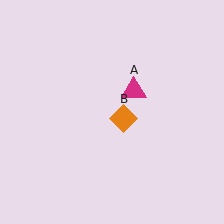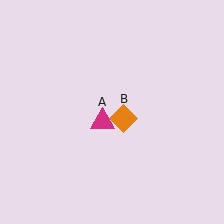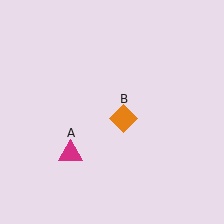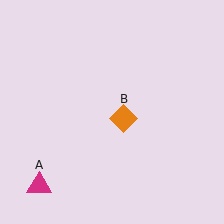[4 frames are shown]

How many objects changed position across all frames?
1 object changed position: magenta triangle (object A).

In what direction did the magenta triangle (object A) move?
The magenta triangle (object A) moved down and to the left.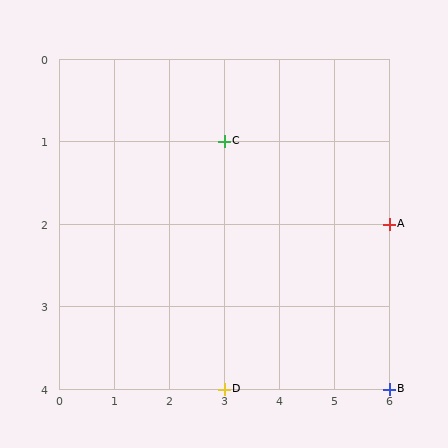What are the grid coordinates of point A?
Point A is at grid coordinates (6, 2).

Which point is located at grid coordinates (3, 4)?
Point D is at (3, 4).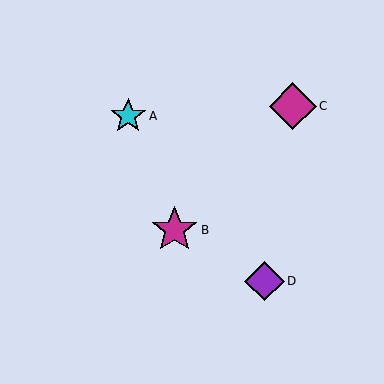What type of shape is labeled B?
Shape B is a magenta star.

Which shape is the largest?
The magenta diamond (labeled C) is the largest.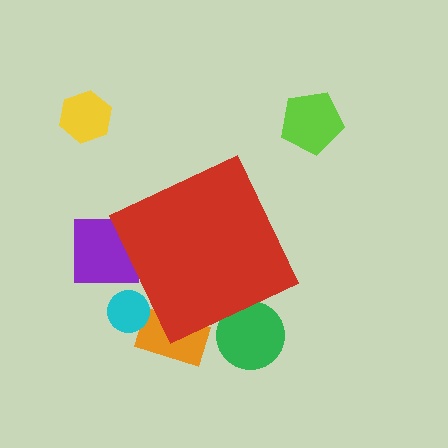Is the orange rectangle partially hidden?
Yes, the orange rectangle is partially hidden behind the red diamond.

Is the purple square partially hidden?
Yes, the purple square is partially hidden behind the red diamond.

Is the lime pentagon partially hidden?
No, the lime pentagon is fully visible.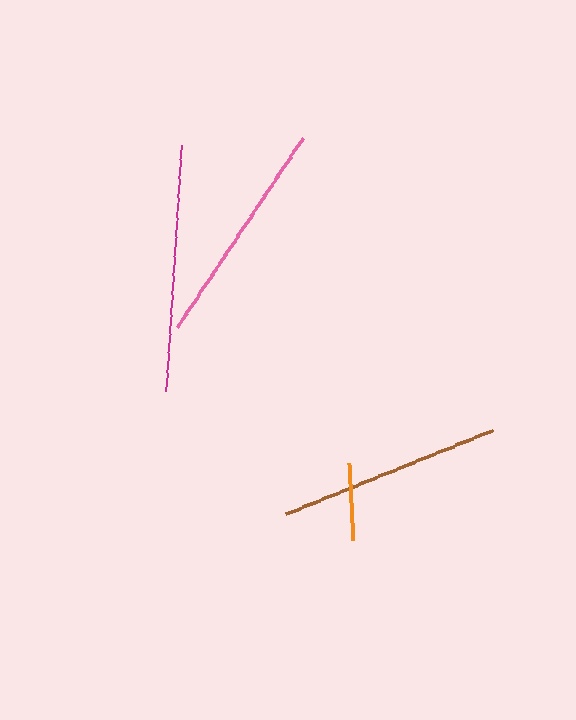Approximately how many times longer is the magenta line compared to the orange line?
The magenta line is approximately 3.2 times the length of the orange line.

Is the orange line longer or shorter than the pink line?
The pink line is longer than the orange line.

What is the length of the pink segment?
The pink segment is approximately 227 pixels long.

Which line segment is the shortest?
The orange line is the shortest at approximately 76 pixels.